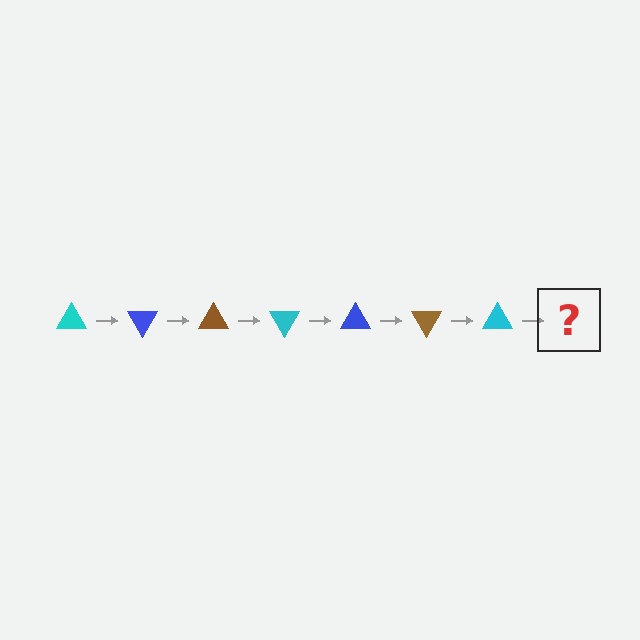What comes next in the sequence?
The next element should be a blue triangle, rotated 420 degrees from the start.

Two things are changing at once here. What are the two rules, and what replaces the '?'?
The two rules are that it rotates 60 degrees each step and the color cycles through cyan, blue, and brown. The '?' should be a blue triangle, rotated 420 degrees from the start.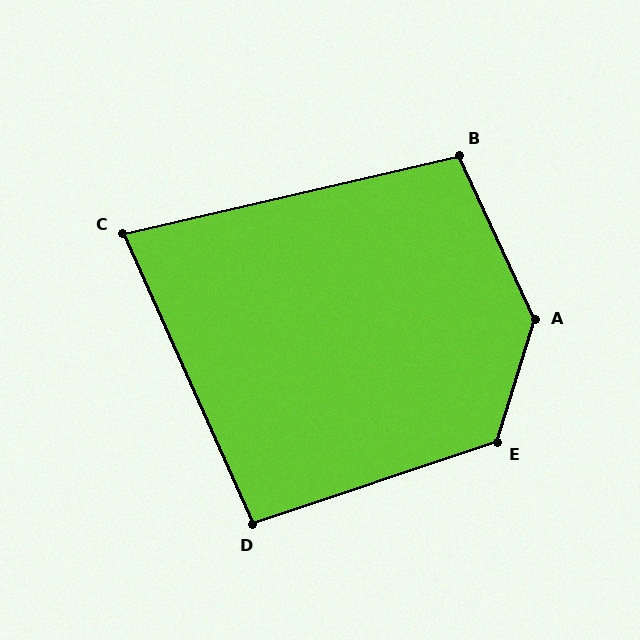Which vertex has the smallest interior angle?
C, at approximately 79 degrees.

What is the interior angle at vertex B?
Approximately 102 degrees (obtuse).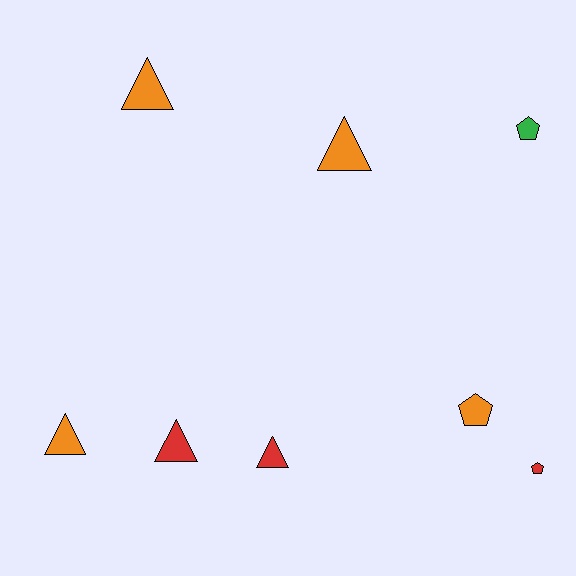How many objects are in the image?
There are 8 objects.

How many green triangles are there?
There are no green triangles.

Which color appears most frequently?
Orange, with 4 objects.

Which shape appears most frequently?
Triangle, with 5 objects.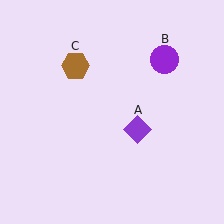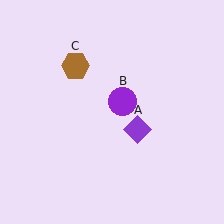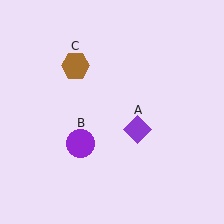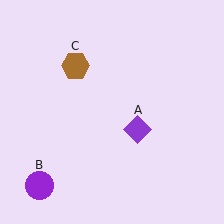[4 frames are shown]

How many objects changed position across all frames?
1 object changed position: purple circle (object B).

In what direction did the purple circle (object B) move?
The purple circle (object B) moved down and to the left.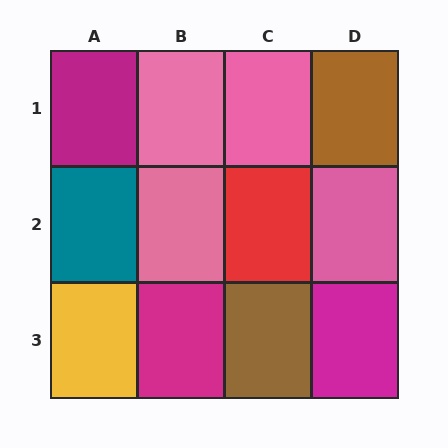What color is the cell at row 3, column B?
Magenta.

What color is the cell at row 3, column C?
Brown.